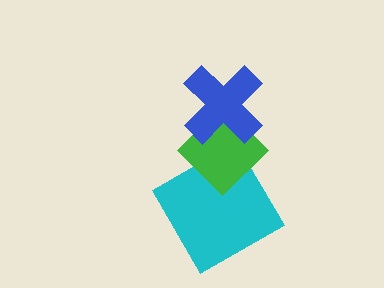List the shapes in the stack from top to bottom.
From top to bottom: the blue cross, the green diamond, the cyan square.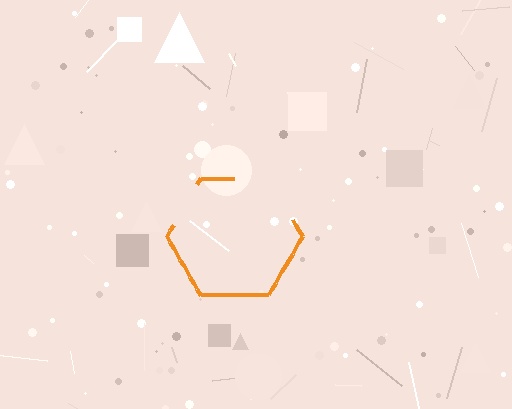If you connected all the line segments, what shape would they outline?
They would outline a hexagon.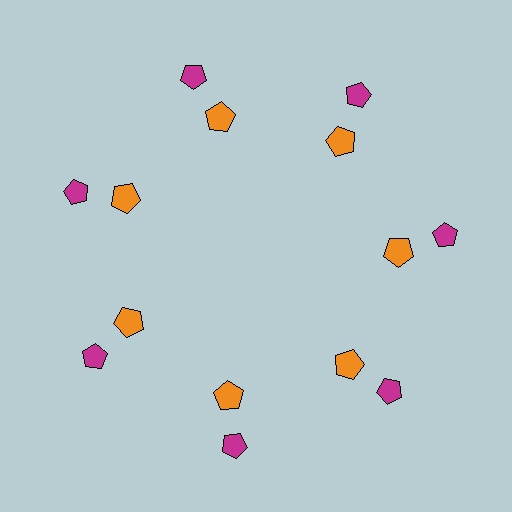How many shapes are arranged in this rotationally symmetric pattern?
There are 14 shapes, arranged in 7 groups of 2.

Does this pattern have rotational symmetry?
Yes, this pattern has 7-fold rotational symmetry. It looks the same after rotating 51 degrees around the center.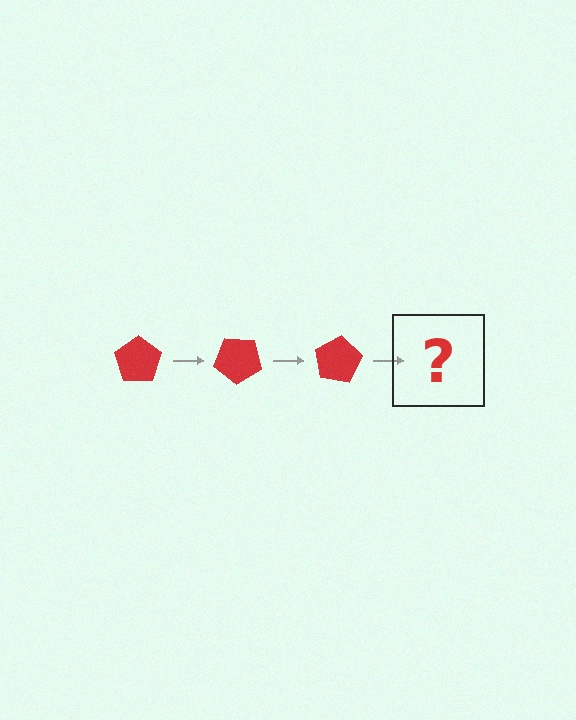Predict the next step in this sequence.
The next step is a red pentagon rotated 120 degrees.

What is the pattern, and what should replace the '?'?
The pattern is that the pentagon rotates 40 degrees each step. The '?' should be a red pentagon rotated 120 degrees.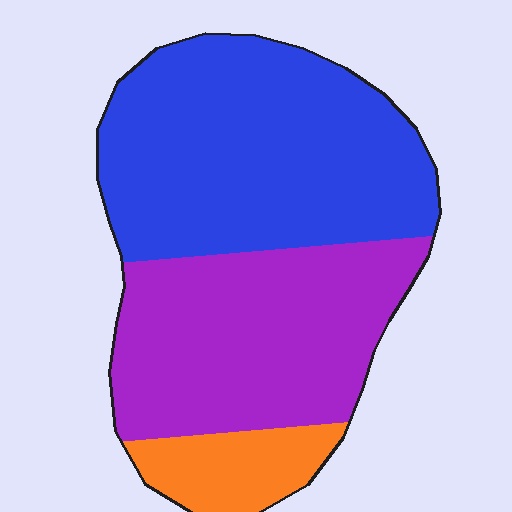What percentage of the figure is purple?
Purple takes up about two fifths (2/5) of the figure.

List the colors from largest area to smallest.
From largest to smallest: blue, purple, orange.